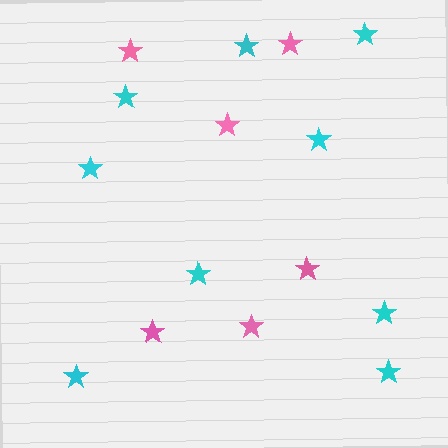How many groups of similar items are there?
There are 2 groups: one group of cyan stars (9) and one group of pink stars (6).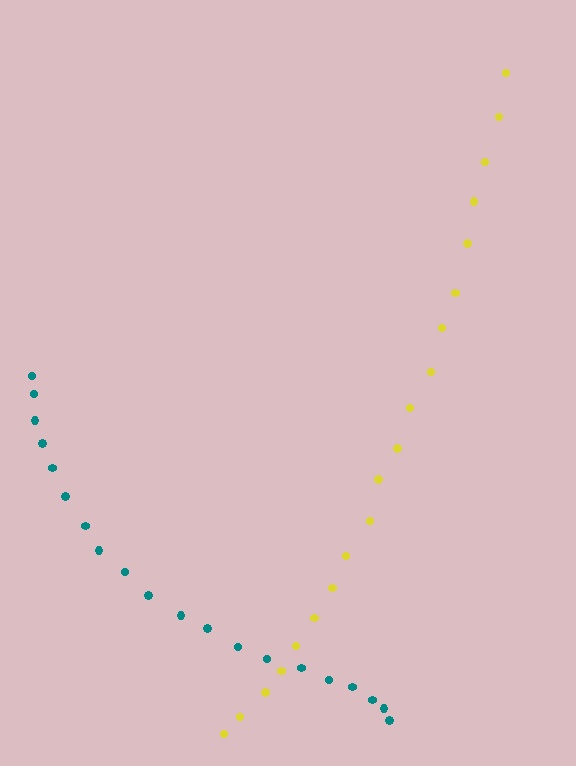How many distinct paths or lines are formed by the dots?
There are 2 distinct paths.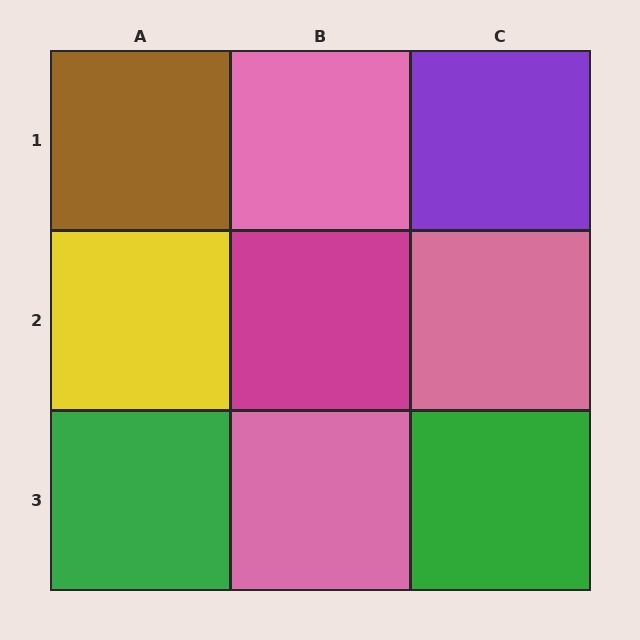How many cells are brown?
1 cell is brown.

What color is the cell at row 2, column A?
Yellow.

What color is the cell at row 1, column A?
Brown.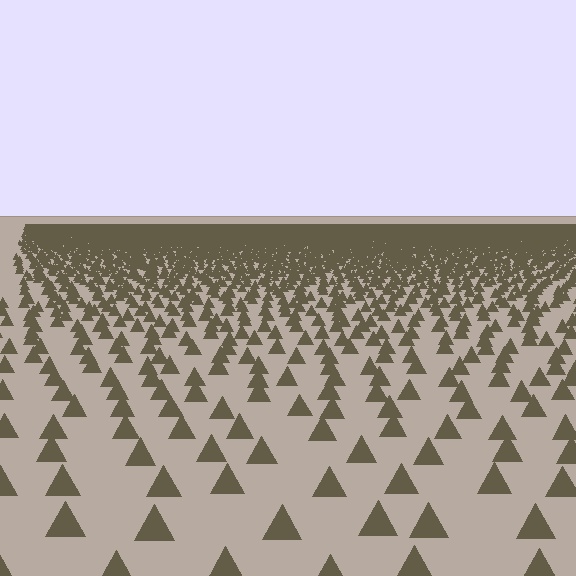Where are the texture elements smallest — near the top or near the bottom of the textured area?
Near the top.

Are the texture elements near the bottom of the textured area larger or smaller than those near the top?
Larger. Near the bottom, elements are closer to the viewer and appear at a bigger on-screen size.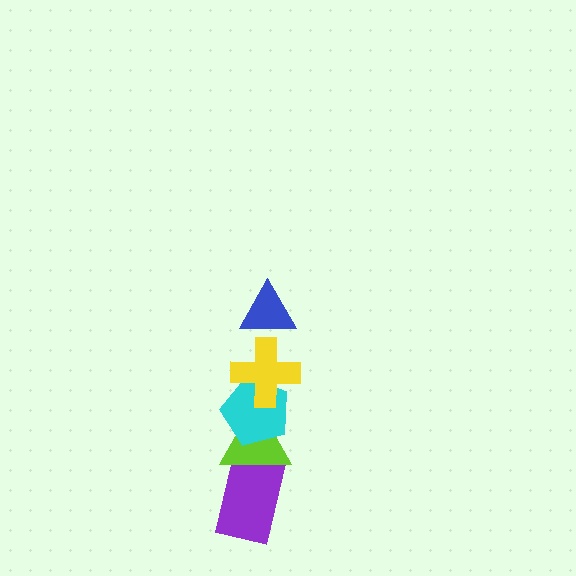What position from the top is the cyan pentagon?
The cyan pentagon is 3rd from the top.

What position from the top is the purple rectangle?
The purple rectangle is 5th from the top.